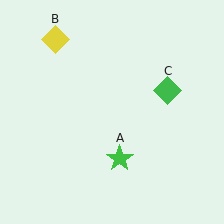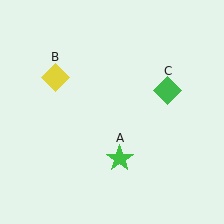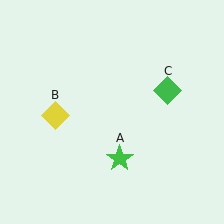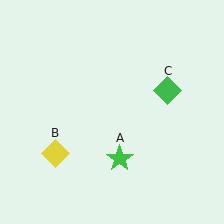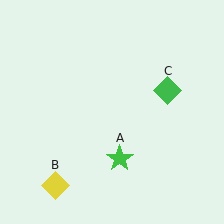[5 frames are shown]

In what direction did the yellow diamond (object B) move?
The yellow diamond (object B) moved down.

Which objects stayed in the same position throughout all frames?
Green star (object A) and green diamond (object C) remained stationary.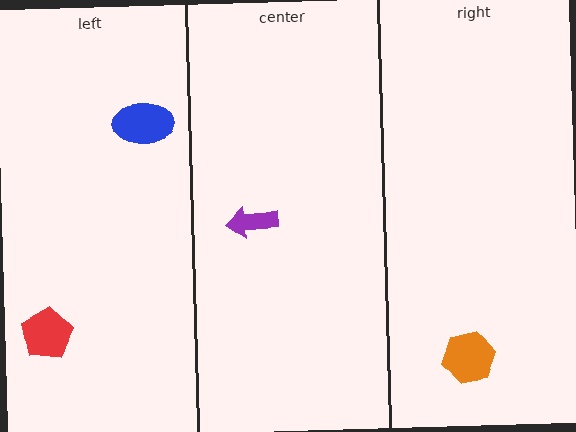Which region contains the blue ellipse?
The left region.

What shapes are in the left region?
The red pentagon, the blue ellipse.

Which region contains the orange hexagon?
The right region.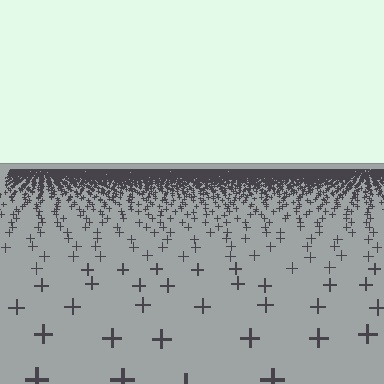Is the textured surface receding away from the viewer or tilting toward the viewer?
The surface is receding away from the viewer. Texture elements get smaller and denser toward the top.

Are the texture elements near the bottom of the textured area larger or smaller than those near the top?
Larger. Near the bottom, elements are closer to the viewer and appear at a bigger on-screen size.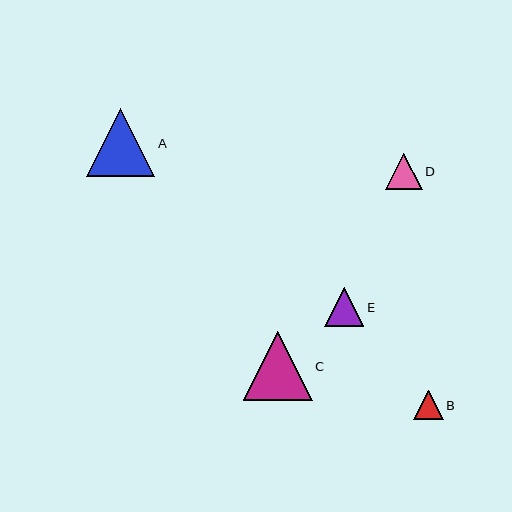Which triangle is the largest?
Triangle C is the largest with a size of approximately 69 pixels.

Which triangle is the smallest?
Triangle B is the smallest with a size of approximately 30 pixels.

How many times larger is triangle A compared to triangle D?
Triangle A is approximately 1.9 times the size of triangle D.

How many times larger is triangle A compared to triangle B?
Triangle A is approximately 2.3 times the size of triangle B.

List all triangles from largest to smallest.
From largest to smallest: C, A, E, D, B.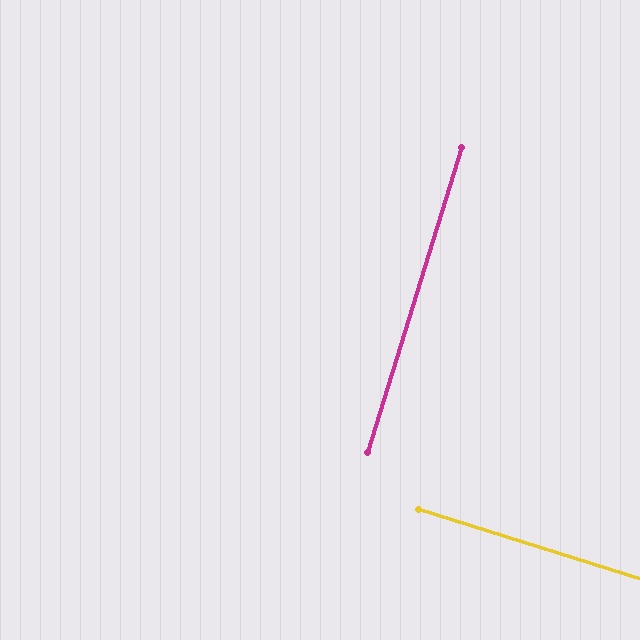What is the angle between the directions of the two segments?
Approximately 90 degrees.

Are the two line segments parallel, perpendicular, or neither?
Perpendicular — they meet at approximately 90°.